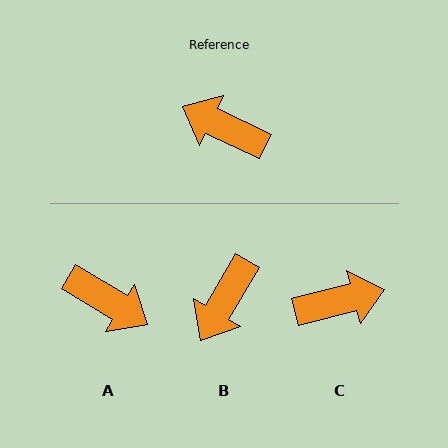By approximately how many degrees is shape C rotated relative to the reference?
Approximately 140 degrees clockwise.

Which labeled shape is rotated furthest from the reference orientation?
A, about 174 degrees away.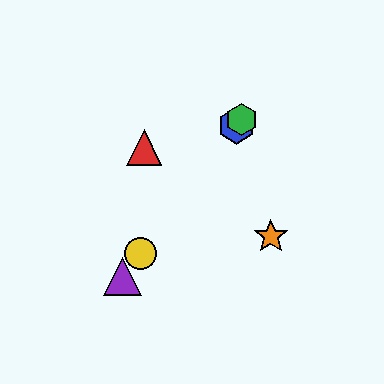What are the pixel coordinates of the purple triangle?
The purple triangle is at (123, 277).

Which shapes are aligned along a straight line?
The blue hexagon, the green hexagon, the yellow circle, the purple triangle are aligned along a straight line.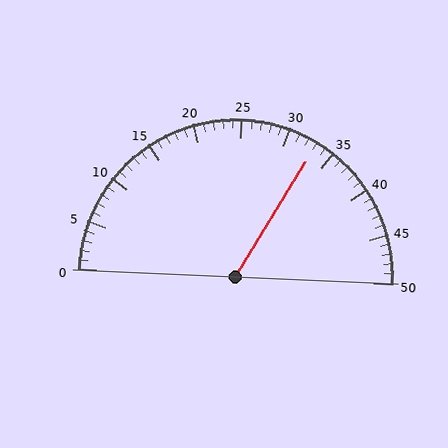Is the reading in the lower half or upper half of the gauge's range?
The reading is in the upper half of the range (0 to 50).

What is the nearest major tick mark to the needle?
The nearest major tick mark is 35.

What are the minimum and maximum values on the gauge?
The gauge ranges from 0 to 50.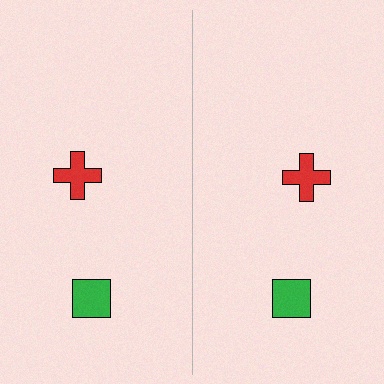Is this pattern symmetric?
Yes, this pattern has bilateral (reflection) symmetry.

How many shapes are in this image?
There are 4 shapes in this image.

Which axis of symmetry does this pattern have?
The pattern has a vertical axis of symmetry running through the center of the image.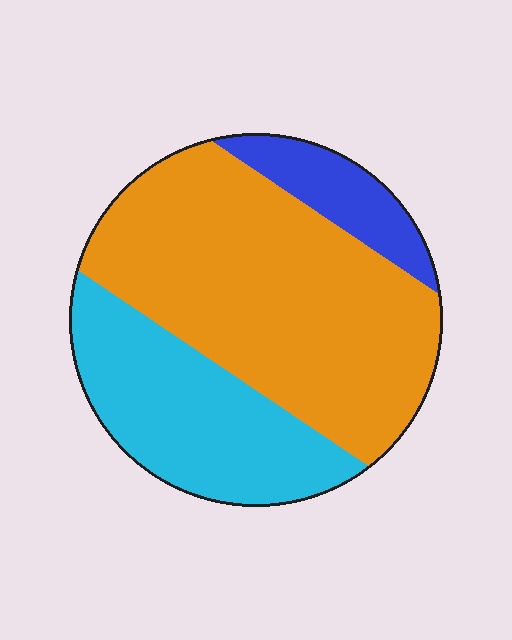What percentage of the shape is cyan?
Cyan covers about 30% of the shape.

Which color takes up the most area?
Orange, at roughly 60%.